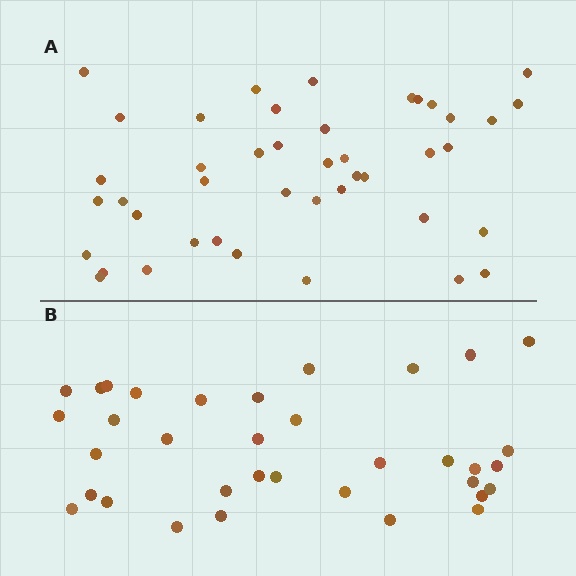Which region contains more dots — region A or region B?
Region A (the top region) has more dots.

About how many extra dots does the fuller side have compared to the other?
Region A has roughly 8 or so more dots than region B.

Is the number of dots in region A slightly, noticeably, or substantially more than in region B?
Region A has only slightly more — the two regions are fairly close. The ratio is roughly 1.2 to 1.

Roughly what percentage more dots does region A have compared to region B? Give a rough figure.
About 25% more.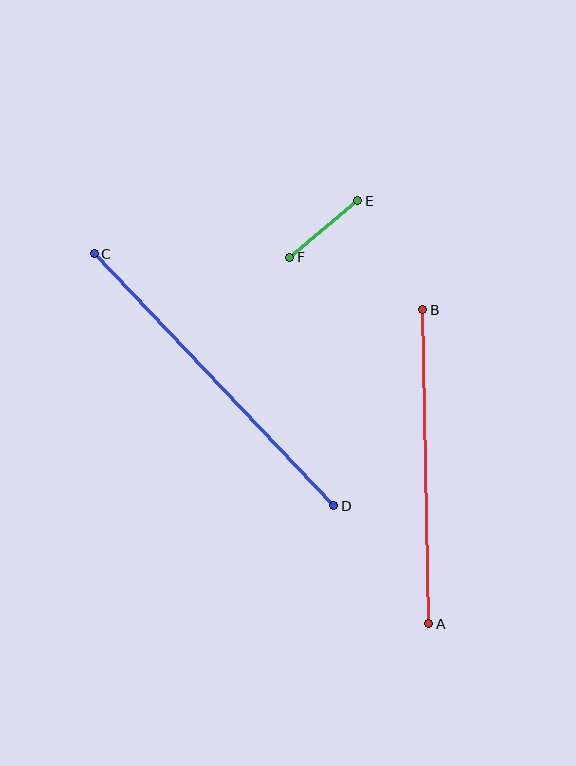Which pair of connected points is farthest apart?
Points C and D are farthest apart.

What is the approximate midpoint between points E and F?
The midpoint is at approximately (324, 229) pixels.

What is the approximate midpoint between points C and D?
The midpoint is at approximately (214, 380) pixels.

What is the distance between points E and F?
The distance is approximately 89 pixels.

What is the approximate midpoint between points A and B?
The midpoint is at approximately (426, 467) pixels.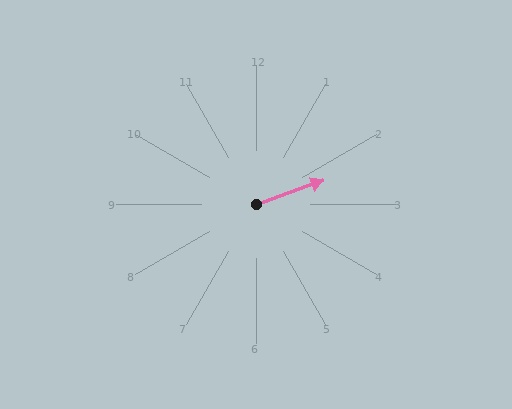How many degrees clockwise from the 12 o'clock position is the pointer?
Approximately 70 degrees.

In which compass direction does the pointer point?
East.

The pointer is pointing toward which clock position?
Roughly 2 o'clock.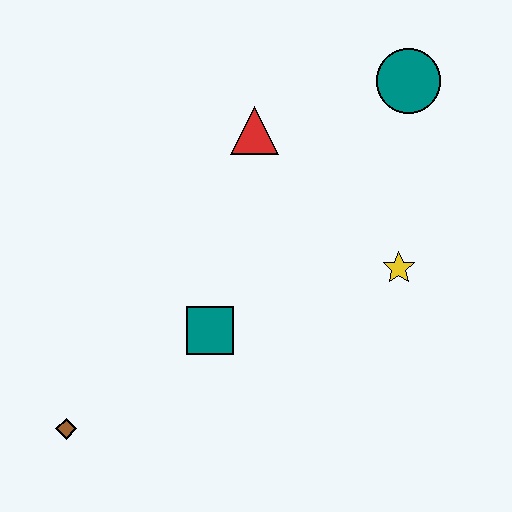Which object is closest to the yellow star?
The teal circle is closest to the yellow star.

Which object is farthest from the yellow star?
The brown diamond is farthest from the yellow star.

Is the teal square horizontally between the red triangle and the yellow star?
No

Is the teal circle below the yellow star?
No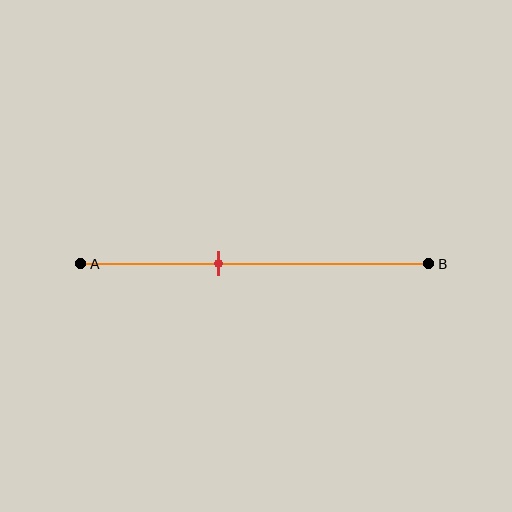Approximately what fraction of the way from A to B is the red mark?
The red mark is approximately 40% of the way from A to B.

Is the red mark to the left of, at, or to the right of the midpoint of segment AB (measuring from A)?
The red mark is to the left of the midpoint of segment AB.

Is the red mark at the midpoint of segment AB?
No, the mark is at about 40% from A, not at the 50% midpoint.